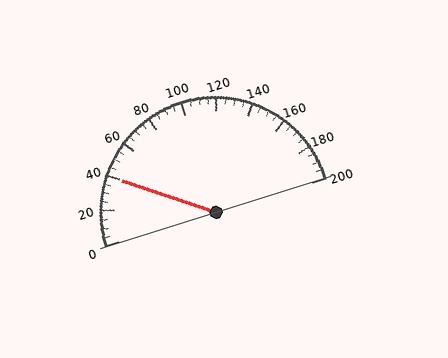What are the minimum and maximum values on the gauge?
The gauge ranges from 0 to 200.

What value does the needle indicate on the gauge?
The needle indicates approximately 40.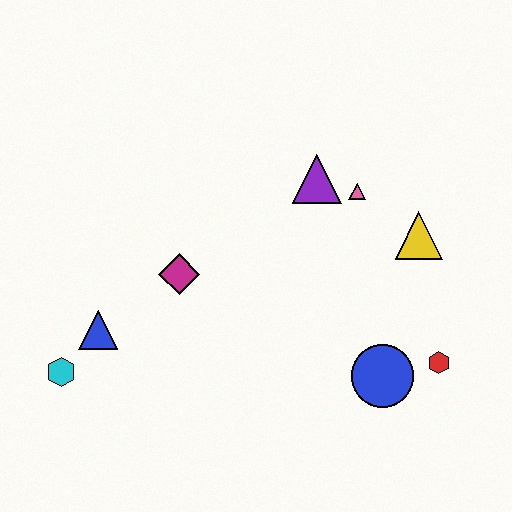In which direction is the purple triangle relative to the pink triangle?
The purple triangle is to the left of the pink triangle.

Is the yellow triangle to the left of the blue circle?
No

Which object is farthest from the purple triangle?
The cyan hexagon is farthest from the purple triangle.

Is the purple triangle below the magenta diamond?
No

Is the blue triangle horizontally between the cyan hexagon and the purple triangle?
Yes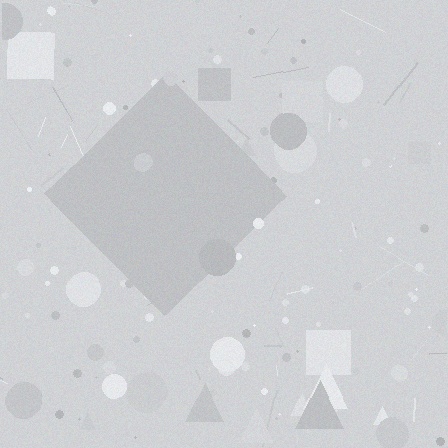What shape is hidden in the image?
A diamond is hidden in the image.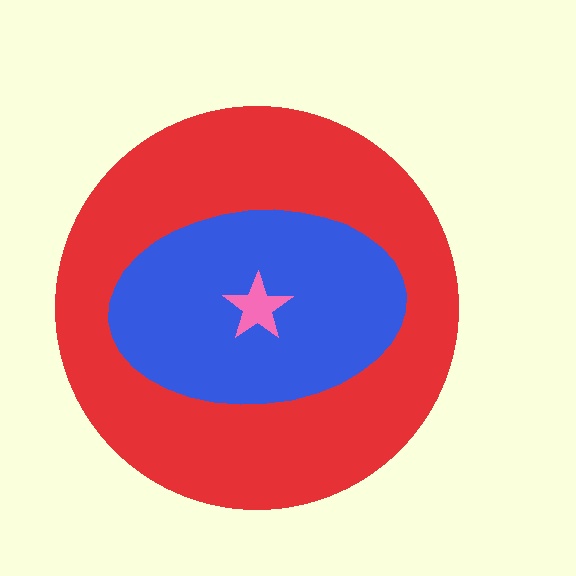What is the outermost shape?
The red circle.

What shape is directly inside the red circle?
The blue ellipse.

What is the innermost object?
The pink star.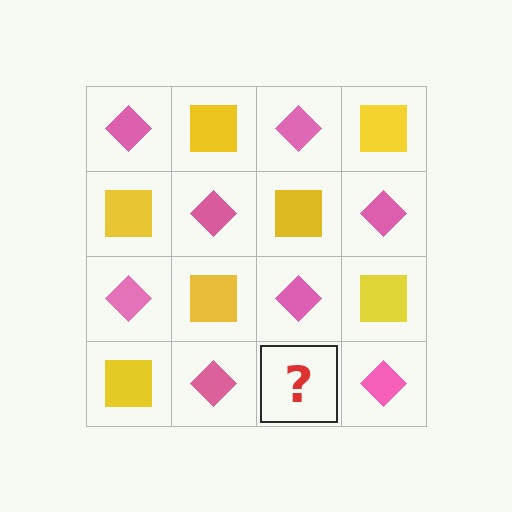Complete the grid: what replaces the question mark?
The question mark should be replaced with a yellow square.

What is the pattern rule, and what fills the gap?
The rule is that it alternates pink diamond and yellow square in a checkerboard pattern. The gap should be filled with a yellow square.